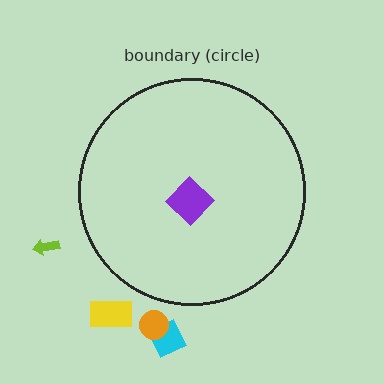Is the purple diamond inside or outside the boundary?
Inside.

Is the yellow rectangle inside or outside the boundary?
Outside.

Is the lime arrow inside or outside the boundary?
Outside.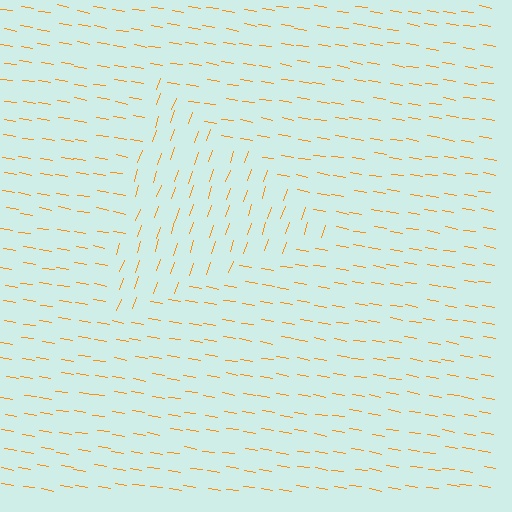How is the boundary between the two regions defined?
The boundary is defined purely by a change in line orientation (approximately 81 degrees difference). All lines are the same color and thickness.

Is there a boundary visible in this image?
Yes, there is a texture boundary formed by a change in line orientation.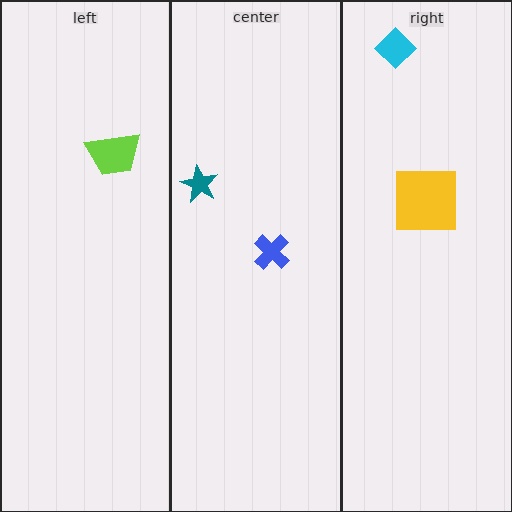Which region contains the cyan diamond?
The right region.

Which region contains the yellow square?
The right region.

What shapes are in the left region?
The lime trapezoid.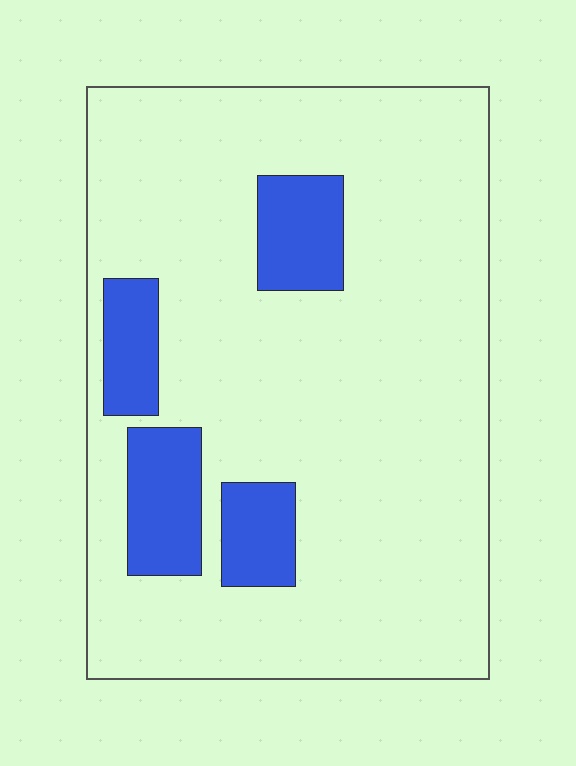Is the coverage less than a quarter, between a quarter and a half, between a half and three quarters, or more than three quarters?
Less than a quarter.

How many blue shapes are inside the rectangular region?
4.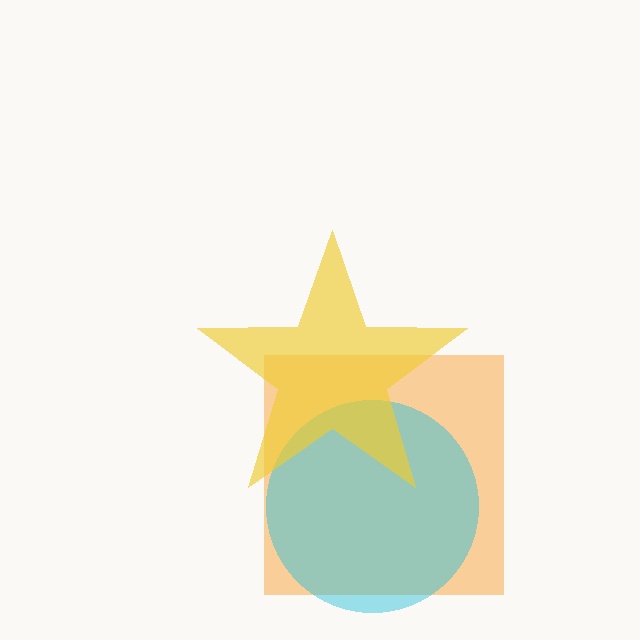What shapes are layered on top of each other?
The layered shapes are: an orange square, a cyan circle, a yellow star.